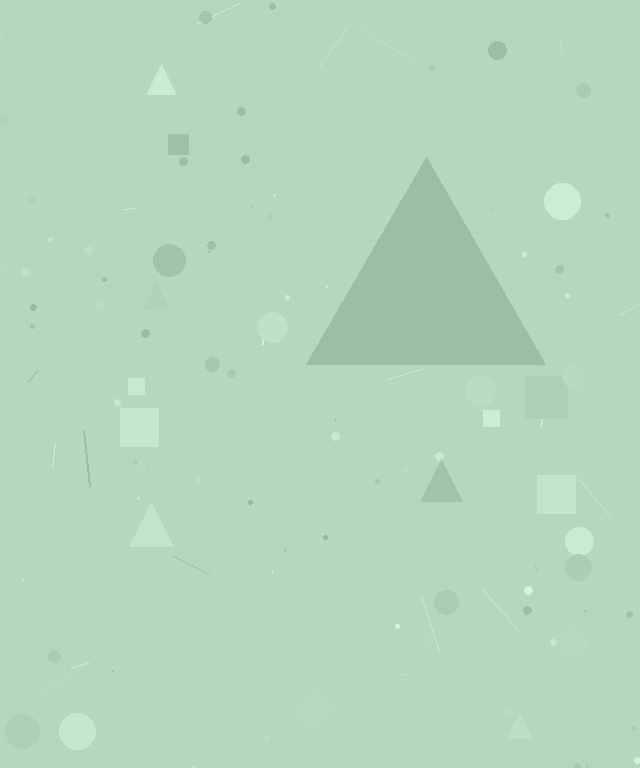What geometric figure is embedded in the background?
A triangle is embedded in the background.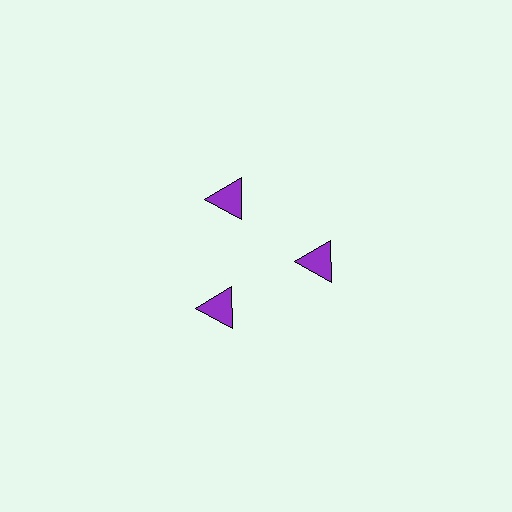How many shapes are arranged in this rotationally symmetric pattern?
There are 3 shapes, arranged in 3 groups of 1.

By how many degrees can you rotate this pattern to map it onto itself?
The pattern maps onto itself every 120 degrees of rotation.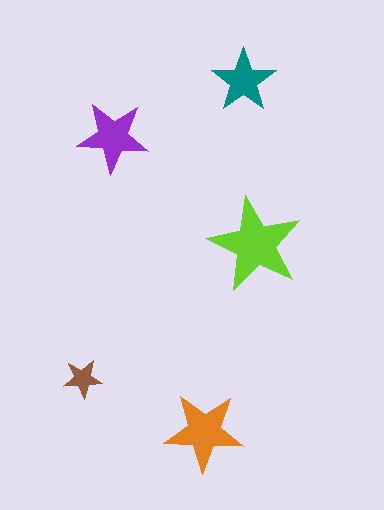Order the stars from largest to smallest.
the lime one, the orange one, the purple one, the teal one, the brown one.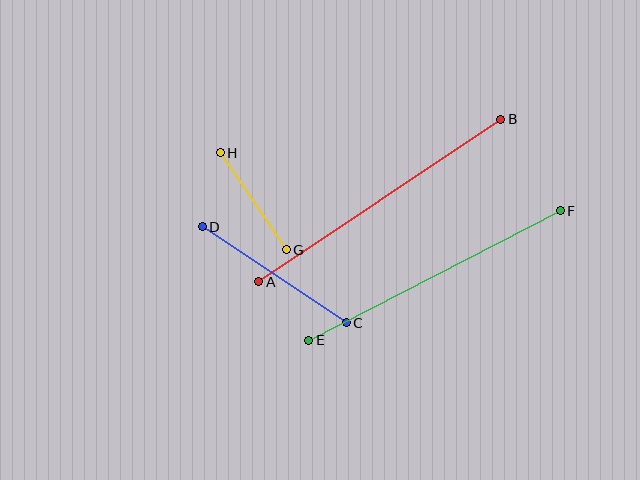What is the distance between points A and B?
The distance is approximately 291 pixels.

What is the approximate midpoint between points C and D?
The midpoint is at approximately (274, 275) pixels.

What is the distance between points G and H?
The distance is approximately 117 pixels.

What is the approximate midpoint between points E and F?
The midpoint is at approximately (435, 275) pixels.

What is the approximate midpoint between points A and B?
The midpoint is at approximately (380, 201) pixels.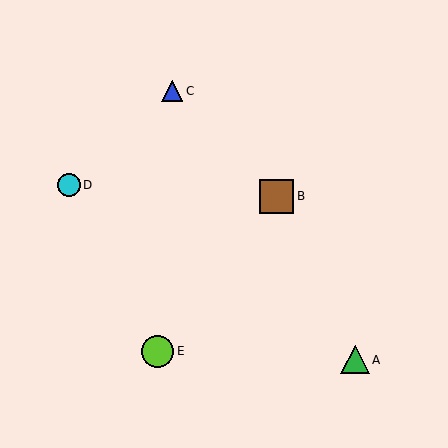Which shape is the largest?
The brown square (labeled B) is the largest.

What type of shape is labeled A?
Shape A is a green triangle.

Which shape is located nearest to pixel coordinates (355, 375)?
The green triangle (labeled A) at (355, 360) is nearest to that location.